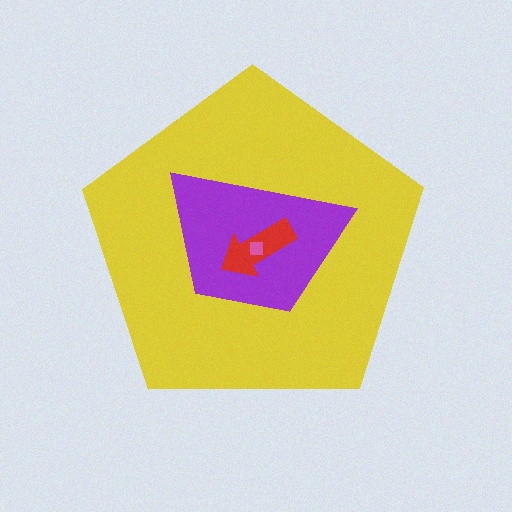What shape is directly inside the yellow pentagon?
The purple trapezoid.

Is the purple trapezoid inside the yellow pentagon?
Yes.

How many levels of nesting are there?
4.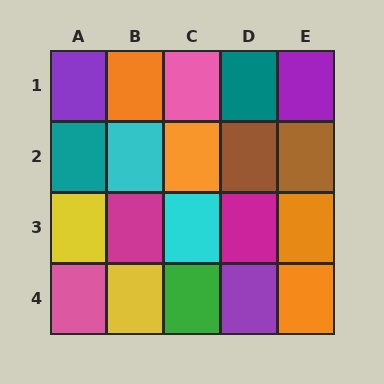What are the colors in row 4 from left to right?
Pink, yellow, green, purple, orange.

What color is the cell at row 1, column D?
Teal.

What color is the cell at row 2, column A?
Teal.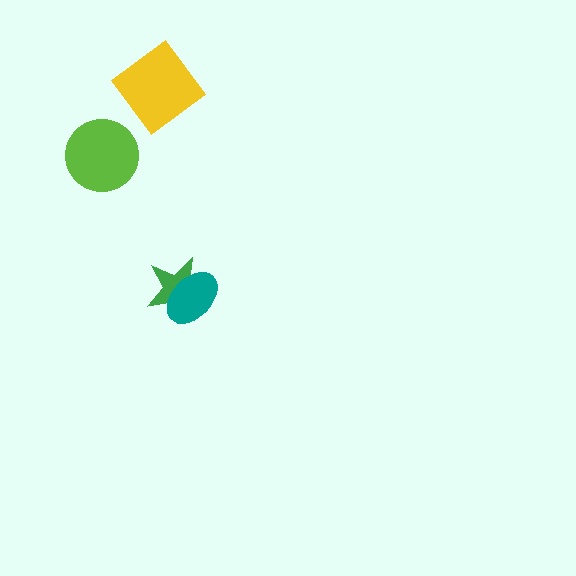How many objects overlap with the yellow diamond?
0 objects overlap with the yellow diamond.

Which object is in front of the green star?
The teal ellipse is in front of the green star.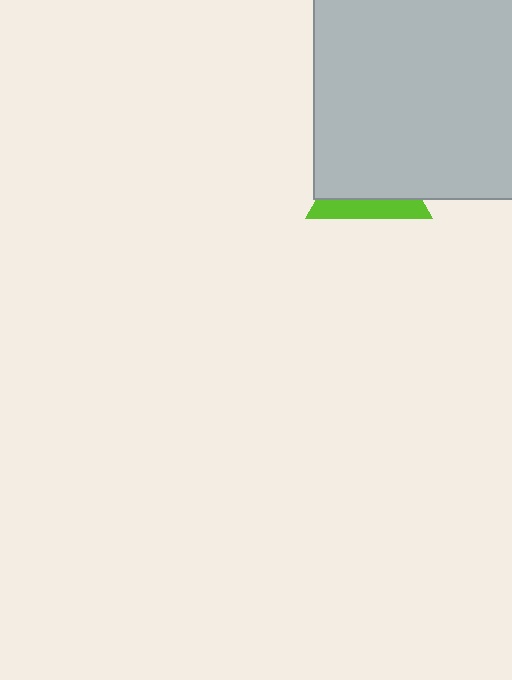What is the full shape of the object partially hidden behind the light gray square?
The partially hidden object is a lime triangle.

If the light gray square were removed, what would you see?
You would see the complete lime triangle.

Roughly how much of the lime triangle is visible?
A small part of it is visible (roughly 33%).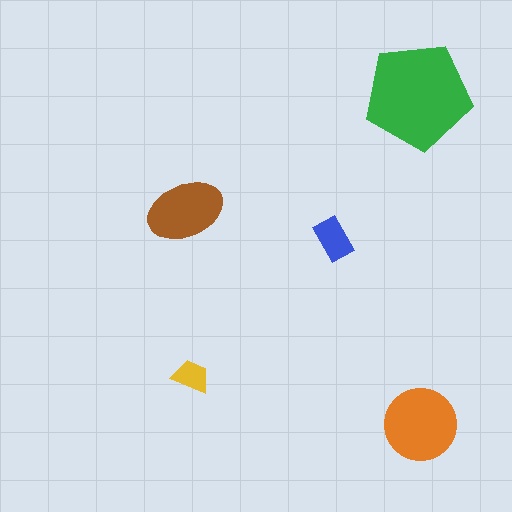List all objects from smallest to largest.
The yellow trapezoid, the blue rectangle, the brown ellipse, the orange circle, the green pentagon.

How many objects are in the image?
There are 5 objects in the image.